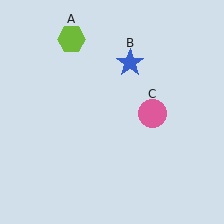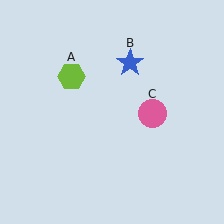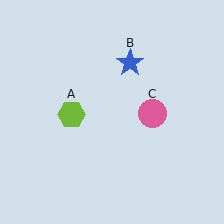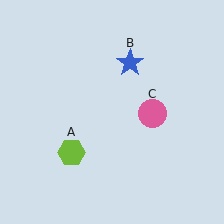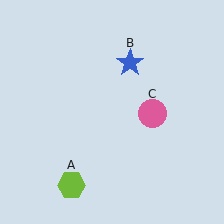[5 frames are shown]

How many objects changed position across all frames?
1 object changed position: lime hexagon (object A).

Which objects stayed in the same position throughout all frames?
Blue star (object B) and pink circle (object C) remained stationary.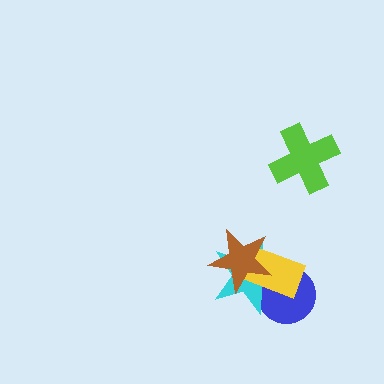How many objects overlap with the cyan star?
3 objects overlap with the cyan star.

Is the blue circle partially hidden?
Yes, it is partially covered by another shape.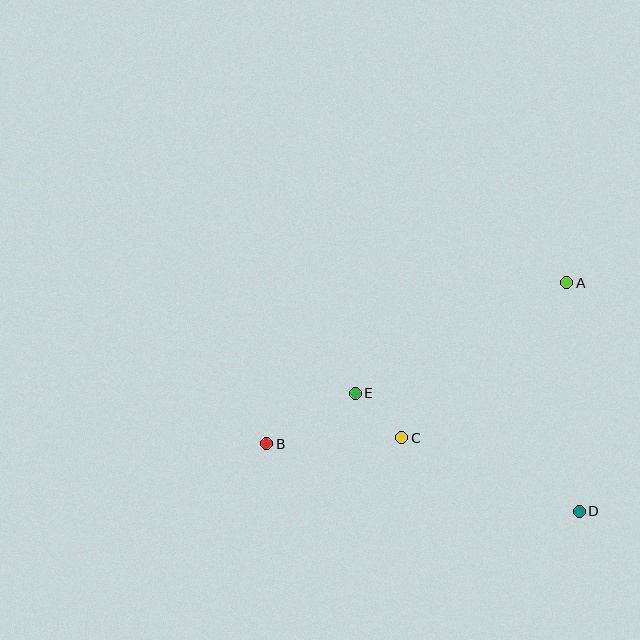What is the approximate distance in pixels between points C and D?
The distance between C and D is approximately 192 pixels.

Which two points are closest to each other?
Points C and E are closest to each other.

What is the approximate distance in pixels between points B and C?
The distance between B and C is approximately 135 pixels.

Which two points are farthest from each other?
Points A and B are farthest from each other.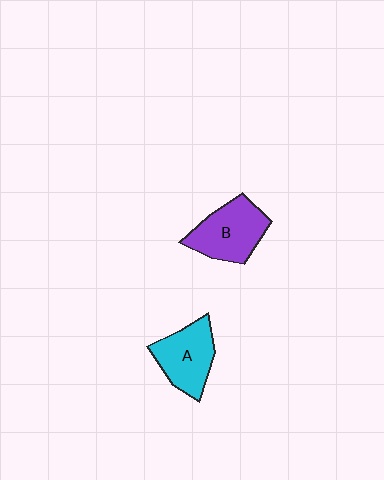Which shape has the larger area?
Shape B (purple).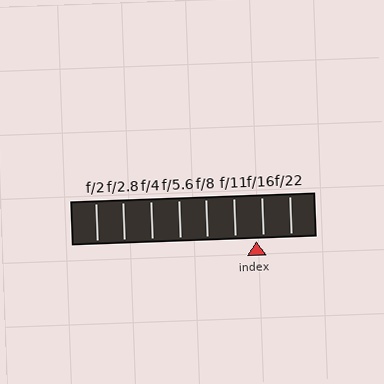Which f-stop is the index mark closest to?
The index mark is closest to f/16.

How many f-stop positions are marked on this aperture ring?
There are 8 f-stop positions marked.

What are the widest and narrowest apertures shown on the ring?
The widest aperture shown is f/2 and the narrowest is f/22.